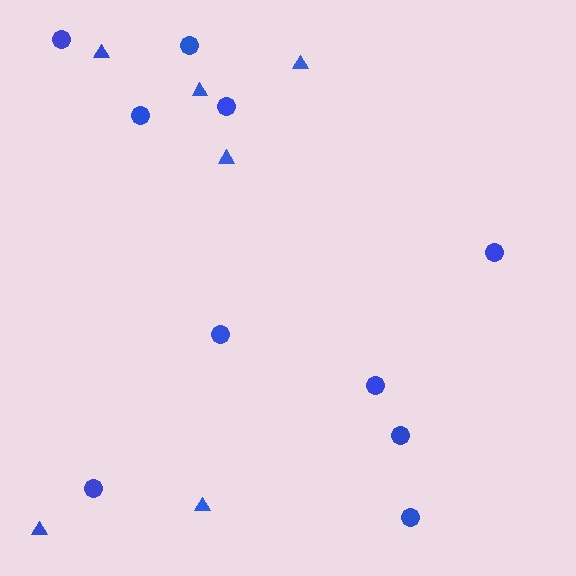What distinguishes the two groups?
There are 2 groups: one group of circles (10) and one group of triangles (6).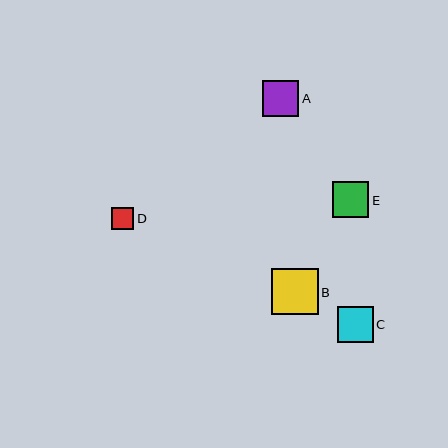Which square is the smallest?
Square D is the smallest with a size of approximately 23 pixels.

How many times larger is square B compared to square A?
Square B is approximately 1.3 times the size of square A.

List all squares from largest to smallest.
From largest to smallest: B, E, A, C, D.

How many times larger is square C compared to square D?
Square C is approximately 1.6 times the size of square D.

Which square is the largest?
Square B is the largest with a size of approximately 46 pixels.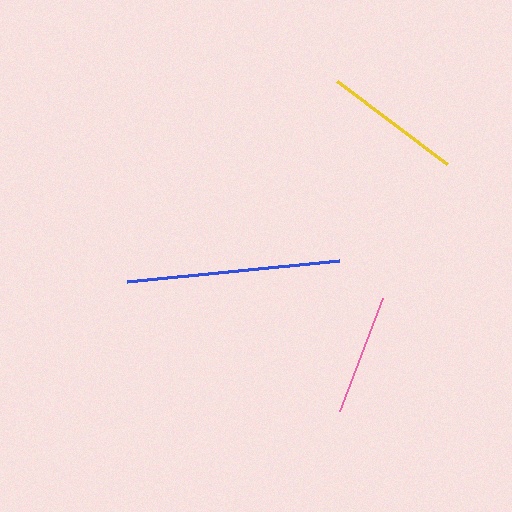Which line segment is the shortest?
The pink line is the shortest at approximately 121 pixels.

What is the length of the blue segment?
The blue segment is approximately 213 pixels long.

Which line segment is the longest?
The blue line is the longest at approximately 213 pixels.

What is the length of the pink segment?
The pink segment is approximately 121 pixels long.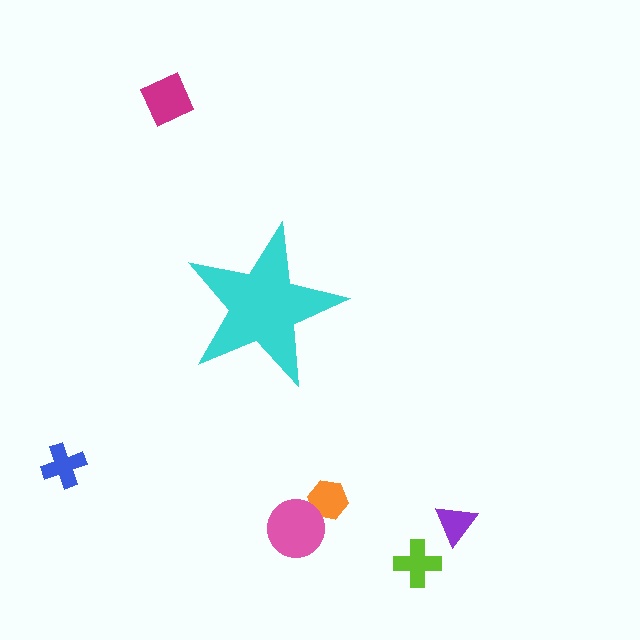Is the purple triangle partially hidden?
No, the purple triangle is fully visible.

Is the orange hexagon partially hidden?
No, the orange hexagon is fully visible.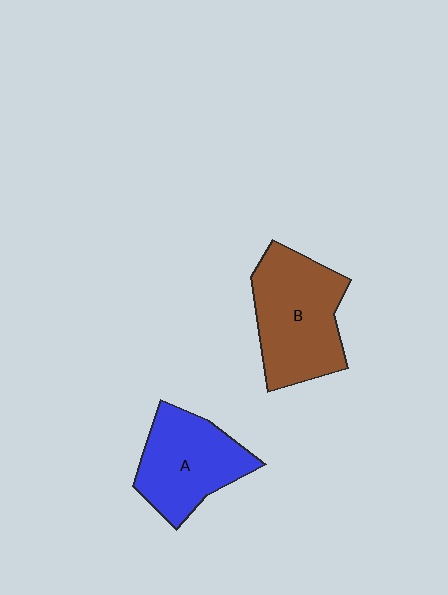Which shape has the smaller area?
Shape A (blue).